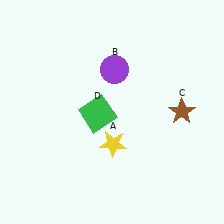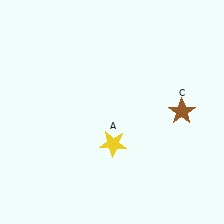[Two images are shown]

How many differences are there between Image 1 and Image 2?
There are 2 differences between the two images.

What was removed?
The purple circle (B), the green square (D) were removed in Image 2.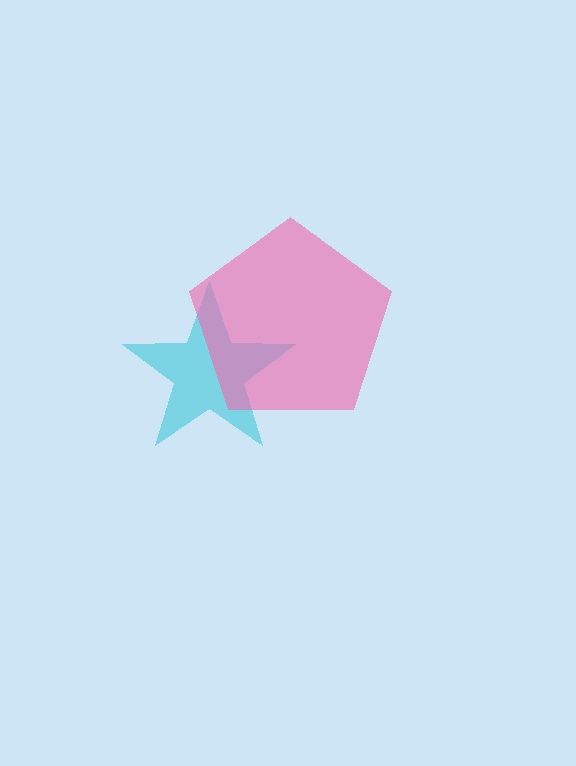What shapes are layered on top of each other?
The layered shapes are: a cyan star, a pink pentagon.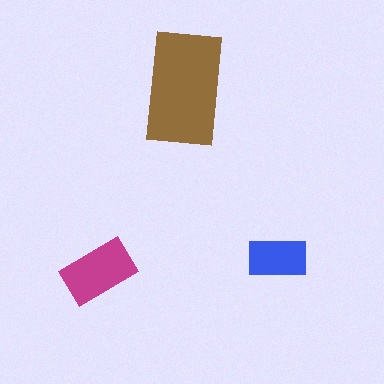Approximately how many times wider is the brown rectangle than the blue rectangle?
About 2 times wider.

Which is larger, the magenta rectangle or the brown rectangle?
The brown one.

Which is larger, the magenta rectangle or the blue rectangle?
The magenta one.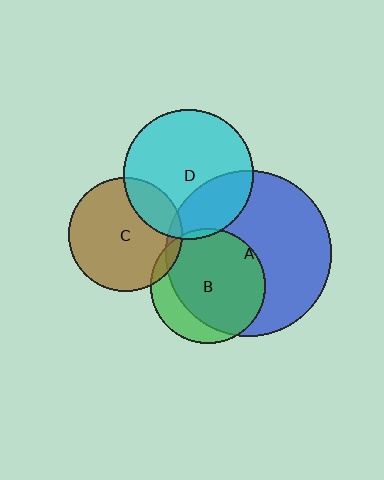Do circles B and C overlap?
Yes.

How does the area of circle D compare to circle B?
Approximately 1.3 times.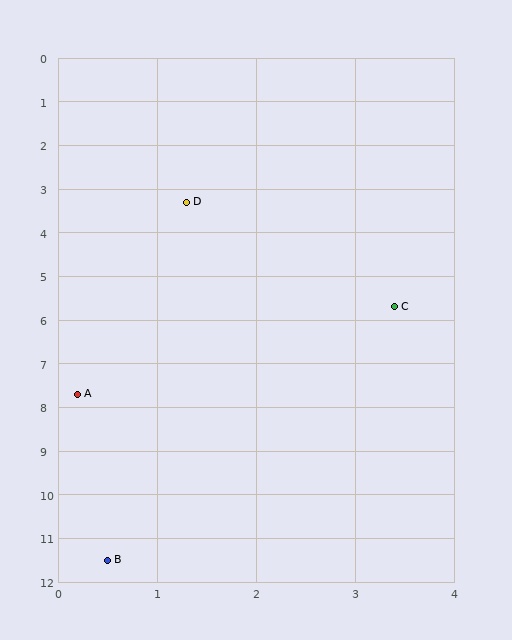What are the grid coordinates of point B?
Point B is at approximately (0.5, 11.5).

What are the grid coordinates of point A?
Point A is at approximately (0.2, 7.7).